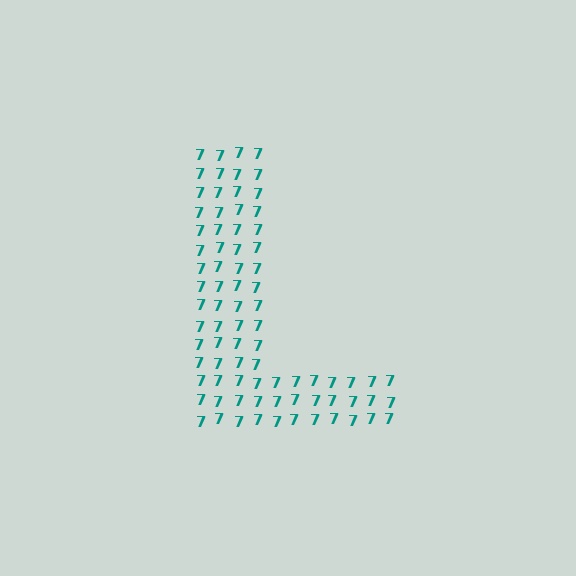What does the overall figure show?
The overall figure shows the letter L.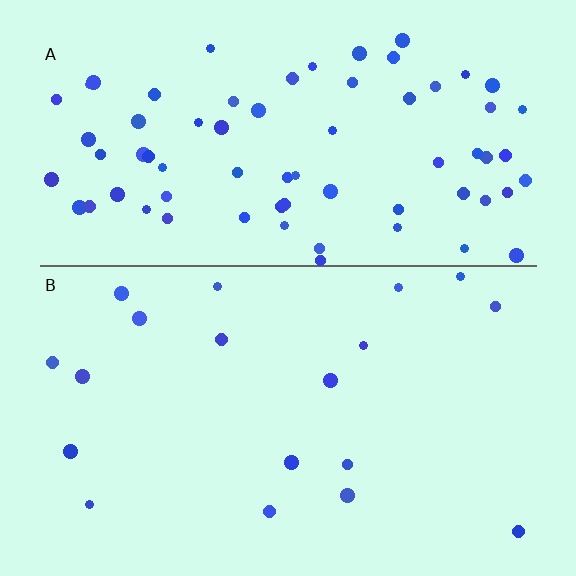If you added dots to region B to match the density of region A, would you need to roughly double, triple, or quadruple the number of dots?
Approximately quadruple.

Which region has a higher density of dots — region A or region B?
A (the top).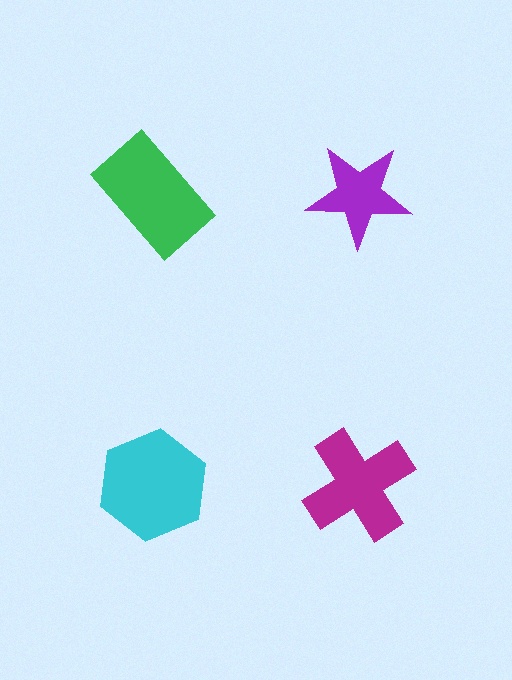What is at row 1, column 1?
A green rectangle.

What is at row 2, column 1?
A cyan hexagon.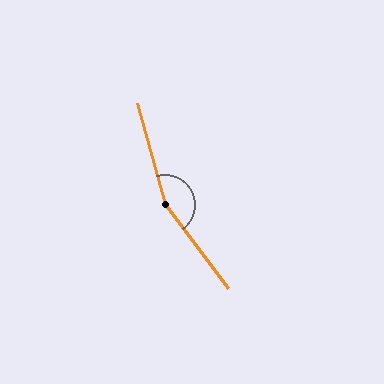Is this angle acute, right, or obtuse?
It is obtuse.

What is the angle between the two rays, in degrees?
Approximately 159 degrees.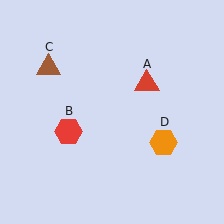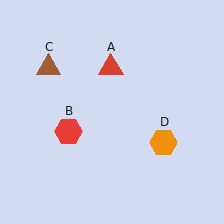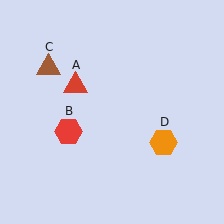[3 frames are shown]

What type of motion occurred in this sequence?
The red triangle (object A) rotated counterclockwise around the center of the scene.